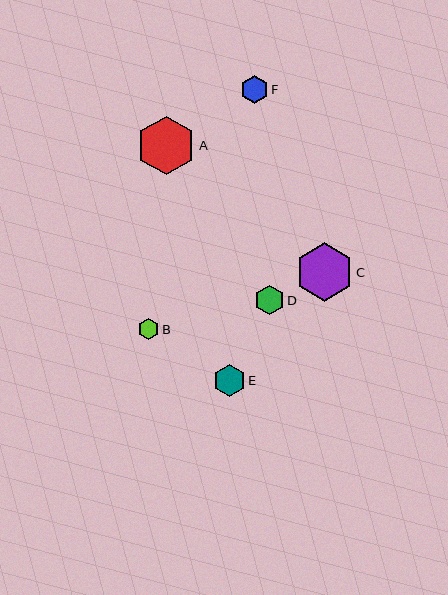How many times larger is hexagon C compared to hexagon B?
Hexagon C is approximately 2.7 times the size of hexagon B.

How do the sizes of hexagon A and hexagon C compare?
Hexagon A and hexagon C are approximately the same size.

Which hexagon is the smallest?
Hexagon B is the smallest with a size of approximately 21 pixels.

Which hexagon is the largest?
Hexagon A is the largest with a size of approximately 59 pixels.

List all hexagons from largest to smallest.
From largest to smallest: A, C, E, D, F, B.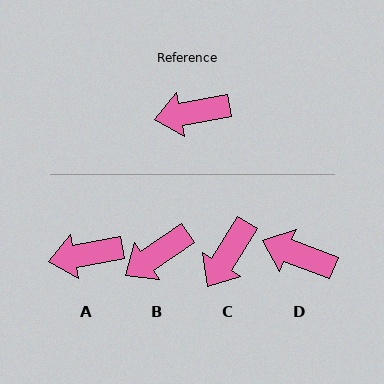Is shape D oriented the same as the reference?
No, it is off by about 31 degrees.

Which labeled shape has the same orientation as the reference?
A.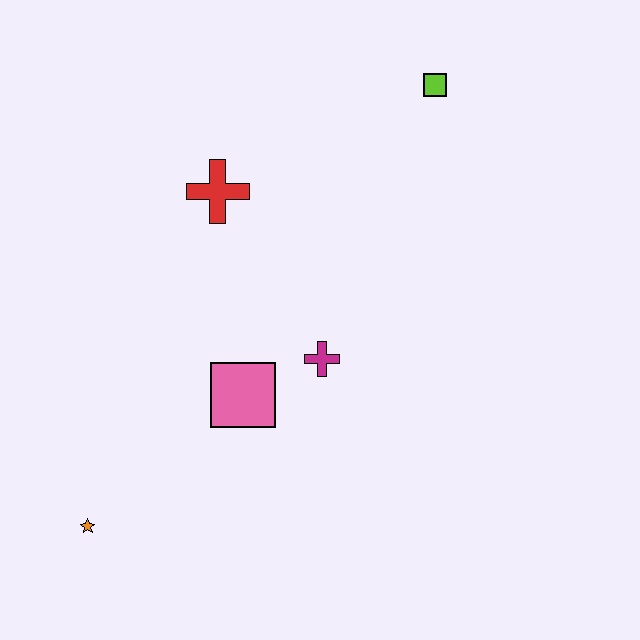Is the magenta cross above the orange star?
Yes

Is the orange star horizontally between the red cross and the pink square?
No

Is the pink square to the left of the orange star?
No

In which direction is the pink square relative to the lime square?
The pink square is below the lime square.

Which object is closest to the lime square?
The red cross is closest to the lime square.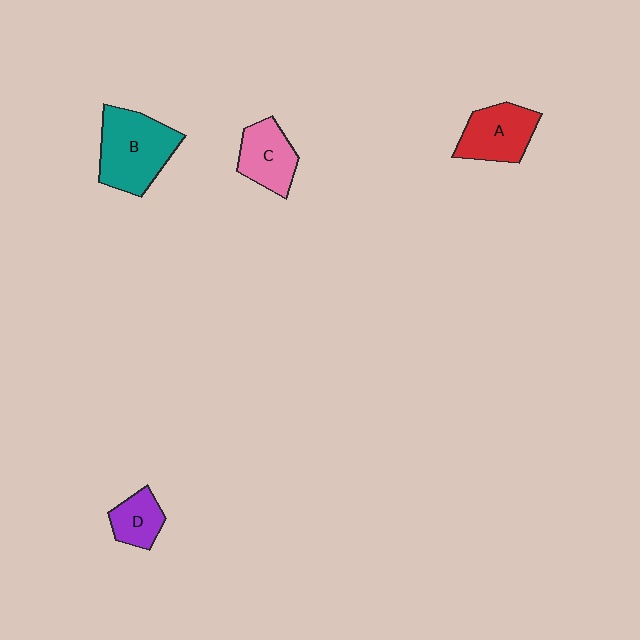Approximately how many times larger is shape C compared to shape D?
Approximately 1.4 times.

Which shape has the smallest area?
Shape D (purple).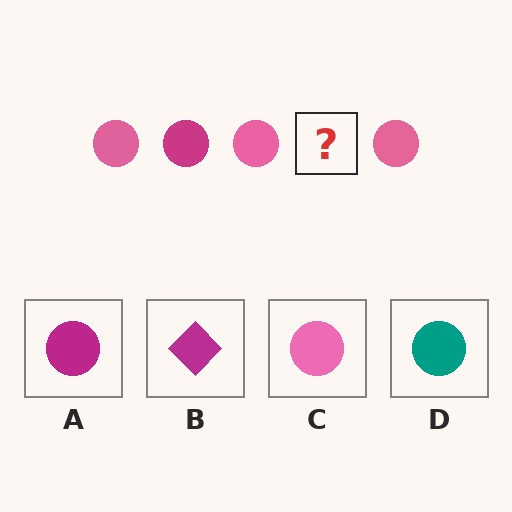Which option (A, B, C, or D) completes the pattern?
A.